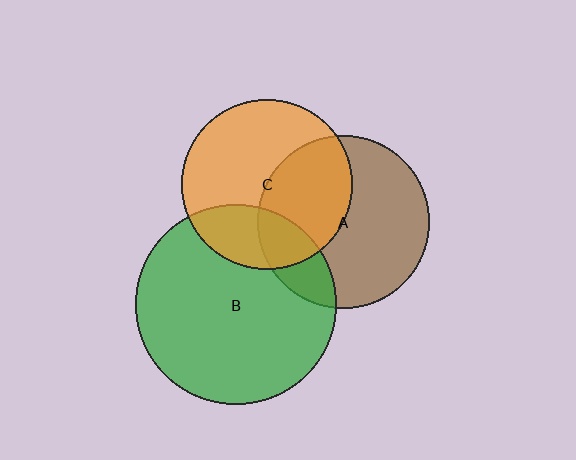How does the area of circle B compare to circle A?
Approximately 1.4 times.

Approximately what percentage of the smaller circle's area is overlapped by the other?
Approximately 20%.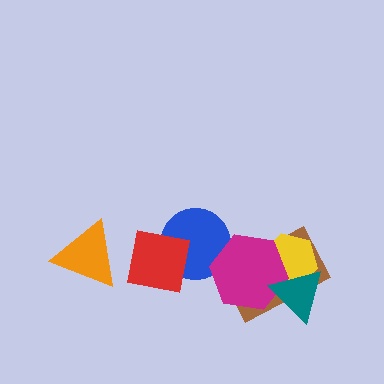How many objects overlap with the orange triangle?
0 objects overlap with the orange triangle.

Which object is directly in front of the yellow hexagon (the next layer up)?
The magenta hexagon is directly in front of the yellow hexagon.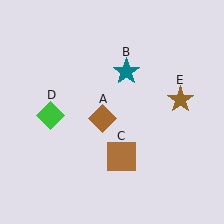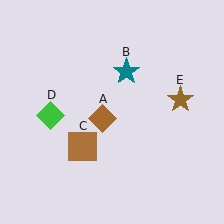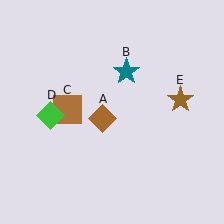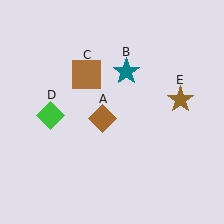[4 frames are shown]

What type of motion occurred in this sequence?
The brown square (object C) rotated clockwise around the center of the scene.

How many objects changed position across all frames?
1 object changed position: brown square (object C).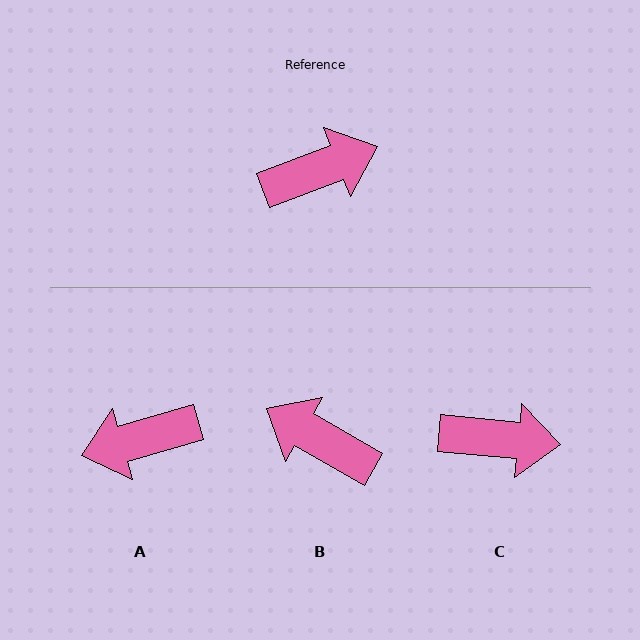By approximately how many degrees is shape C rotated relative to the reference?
Approximately 26 degrees clockwise.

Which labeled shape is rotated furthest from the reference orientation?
A, about 175 degrees away.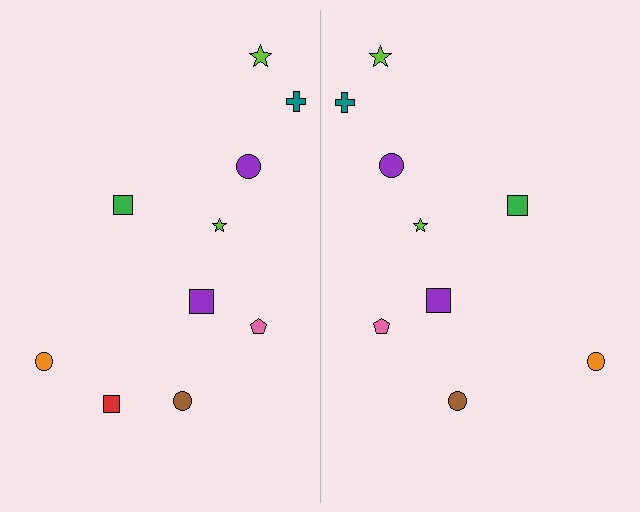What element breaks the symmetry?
A red square is missing from the right side.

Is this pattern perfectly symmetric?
No, the pattern is not perfectly symmetric. A red square is missing from the right side.